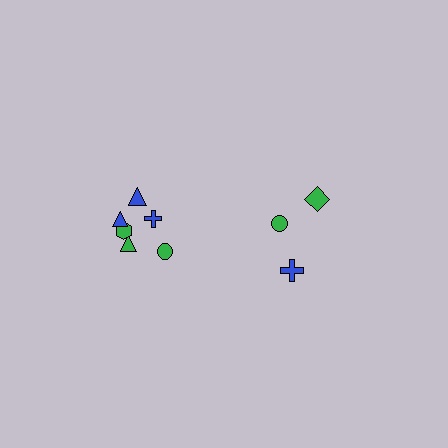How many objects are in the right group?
There are 3 objects.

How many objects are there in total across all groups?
There are 9 objects.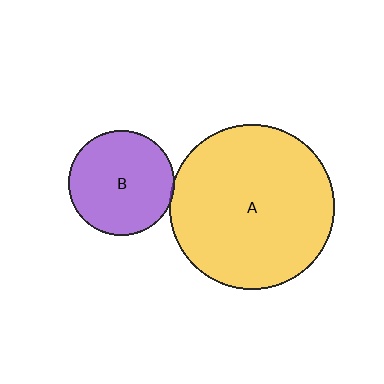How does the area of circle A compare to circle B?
Approximately 2.5 times.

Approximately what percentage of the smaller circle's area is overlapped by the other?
Approximately 5%.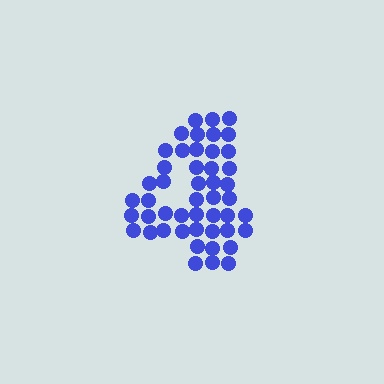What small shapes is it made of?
It is made of small circles.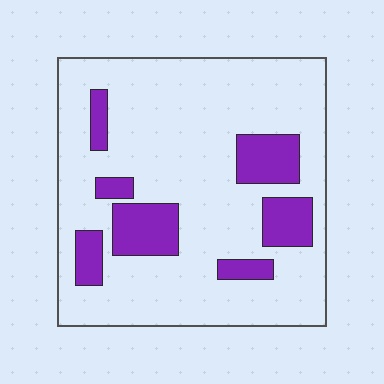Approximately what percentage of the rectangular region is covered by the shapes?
Approximately 20%.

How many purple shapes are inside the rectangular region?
7.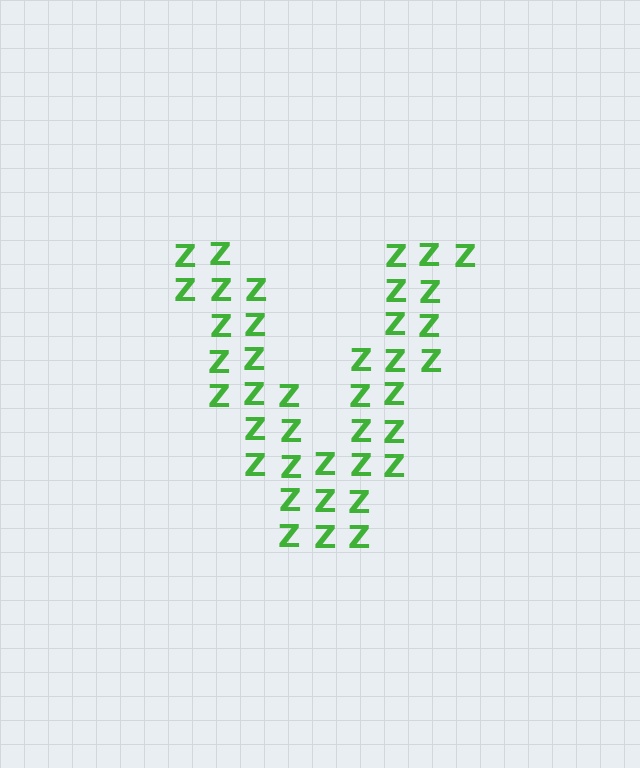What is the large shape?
The large shape is the letter V.